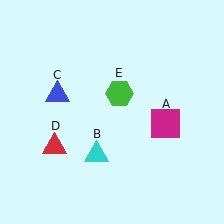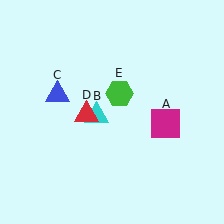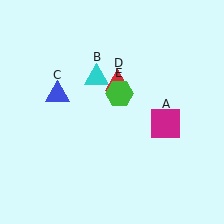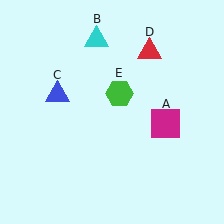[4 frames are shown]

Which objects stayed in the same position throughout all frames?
Magenta square (object A) and blue triangle (object C) and green hexagon (object E) remained stationary.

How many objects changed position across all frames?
2 objects changed position: cyan triangle (object B), red triangle (object D).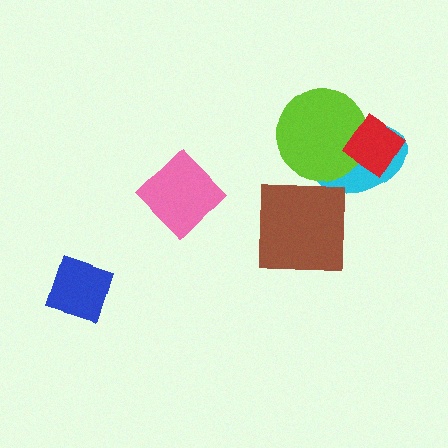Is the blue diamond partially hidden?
No, no other shape covers it.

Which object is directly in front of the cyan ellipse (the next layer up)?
The lime circle is directly in front of the cyan ellipse.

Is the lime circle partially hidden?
Yes, it is partially covered by another shape.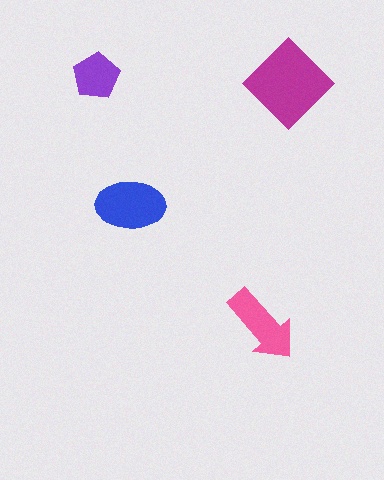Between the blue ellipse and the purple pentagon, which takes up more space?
The blue ellipse.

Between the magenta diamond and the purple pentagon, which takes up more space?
The magenta diamond.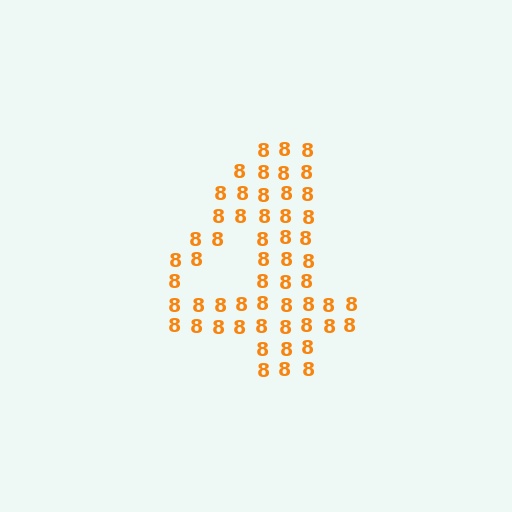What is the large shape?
The large shape is the digit 4.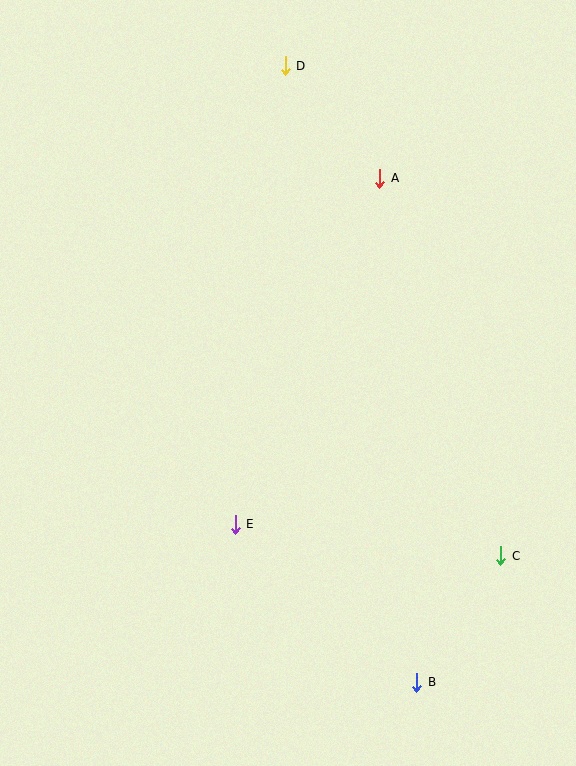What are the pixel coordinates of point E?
Point E is at (235, 524).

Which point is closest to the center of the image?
Point E at (235, 524) is closest to the center.